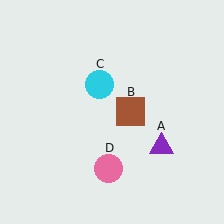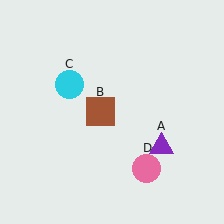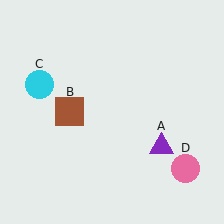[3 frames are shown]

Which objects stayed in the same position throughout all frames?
Purple triangle (object A) remained stationary.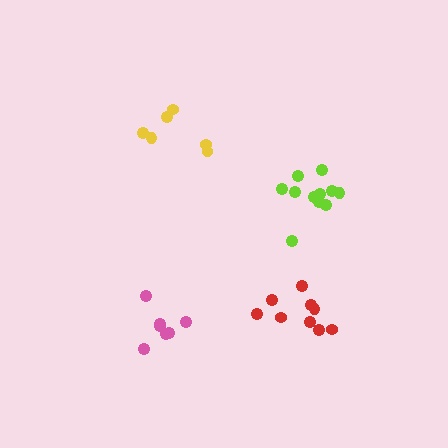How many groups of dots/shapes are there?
There are 4 groups.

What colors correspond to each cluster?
The clusters are colored: pink, yellow, lime, red.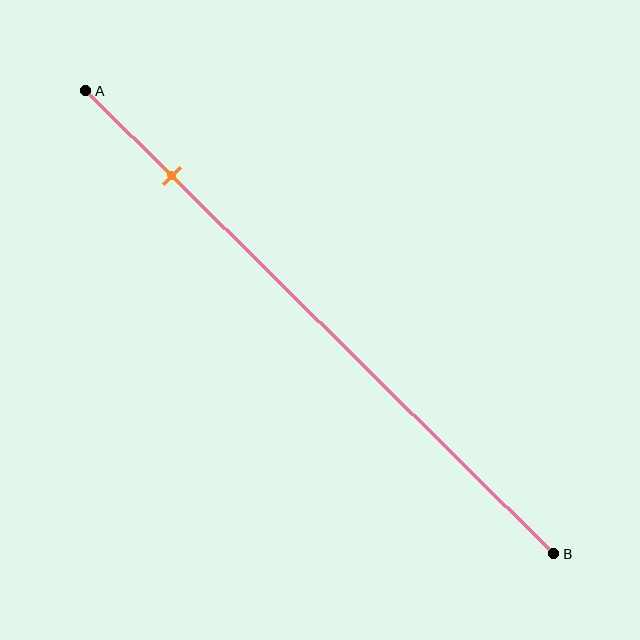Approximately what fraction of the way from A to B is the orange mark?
The orange mark is approximately 20% of the way from A to B.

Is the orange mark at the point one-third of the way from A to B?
No, the mark is at about 20% from A, not at the 33% one-third point.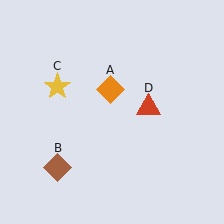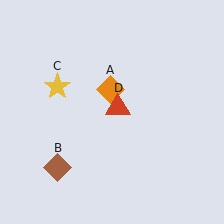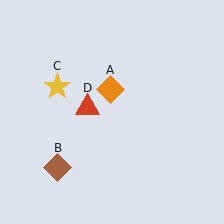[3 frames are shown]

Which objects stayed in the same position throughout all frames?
Orange diamond (object A) and brown diamond (object B) and yellow star (object C) remained stationary.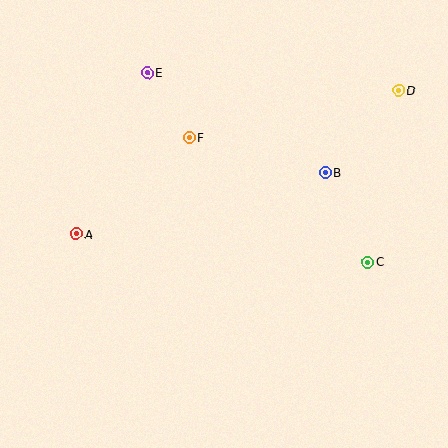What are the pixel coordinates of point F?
Point F is at (189, 138).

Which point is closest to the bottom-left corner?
Point A is closest to the bottom-left corner.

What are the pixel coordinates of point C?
Point C is at (368, 262).